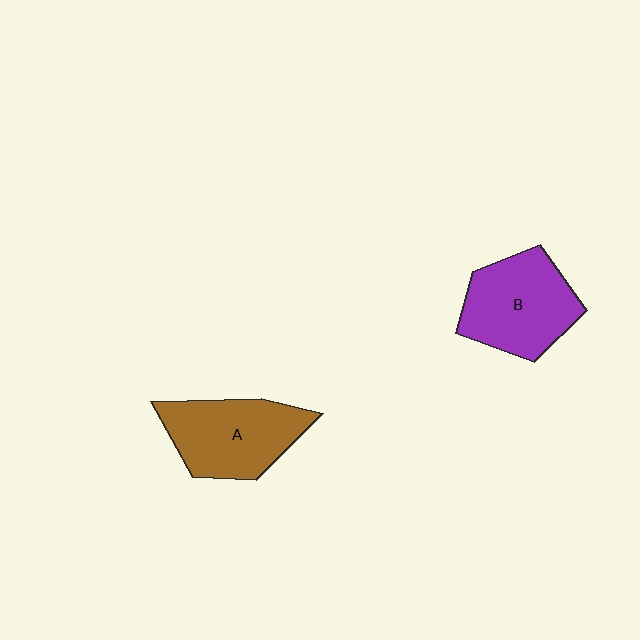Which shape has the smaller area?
Shape A (brown).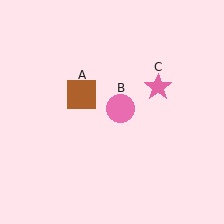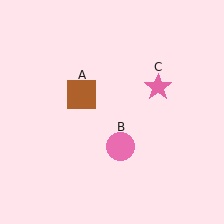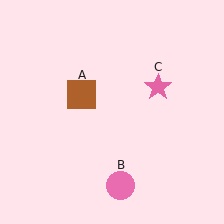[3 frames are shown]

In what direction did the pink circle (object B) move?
The pink circle (object B) moved down.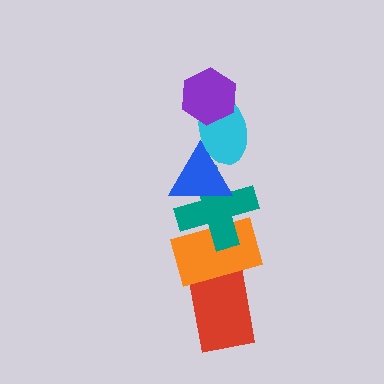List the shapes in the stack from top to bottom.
From top to bottom: the purple hexagon, the cyan ellipse, the blue triangle, the teal cross, the orange rectangle, the red rectangle.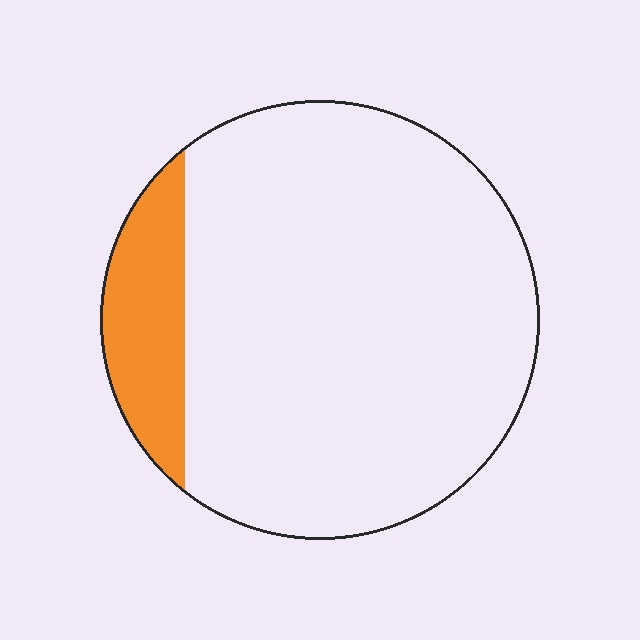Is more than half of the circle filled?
No.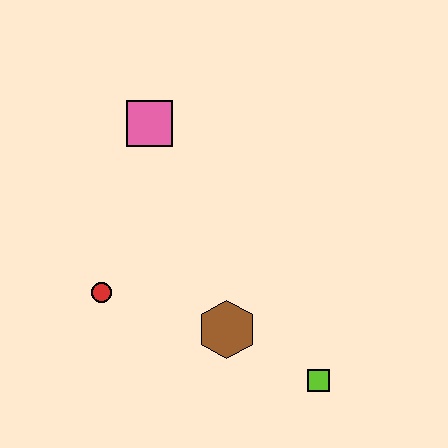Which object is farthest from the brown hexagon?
The pink square is farthest from the brown hexagon.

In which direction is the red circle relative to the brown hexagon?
The red circle is to the left of the brown hexagon.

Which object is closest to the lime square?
The brown hexagon is closest to the lime square.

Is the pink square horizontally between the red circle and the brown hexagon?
Yes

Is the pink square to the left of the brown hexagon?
Yes